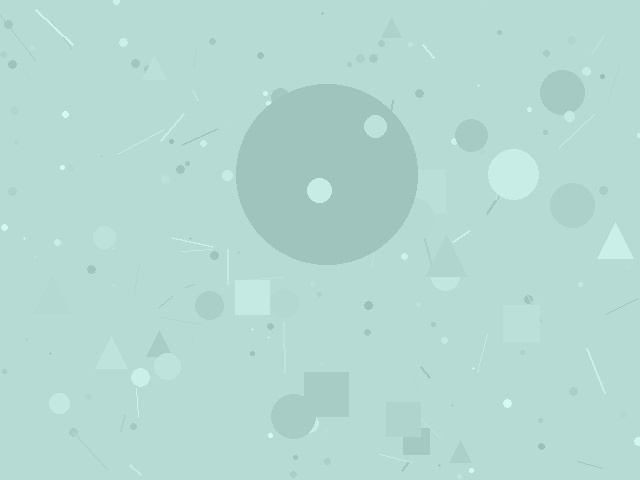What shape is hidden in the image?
A circle is hidden in the image.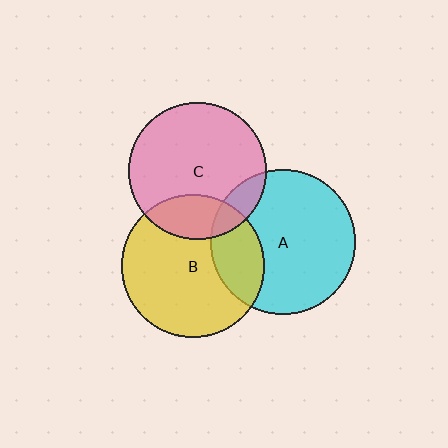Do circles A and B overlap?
Yes.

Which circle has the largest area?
Circle A (cyan).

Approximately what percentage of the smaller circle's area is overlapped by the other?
Approximately 25%.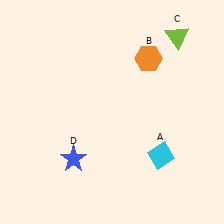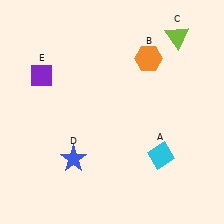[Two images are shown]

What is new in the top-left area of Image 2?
A purple diamond (E) was added in the top-left area of Image 2.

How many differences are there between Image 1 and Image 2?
There is 1 difference between the two images.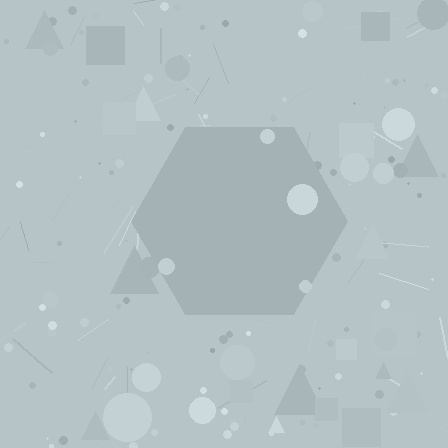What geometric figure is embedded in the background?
A hexagon is embedded in the background.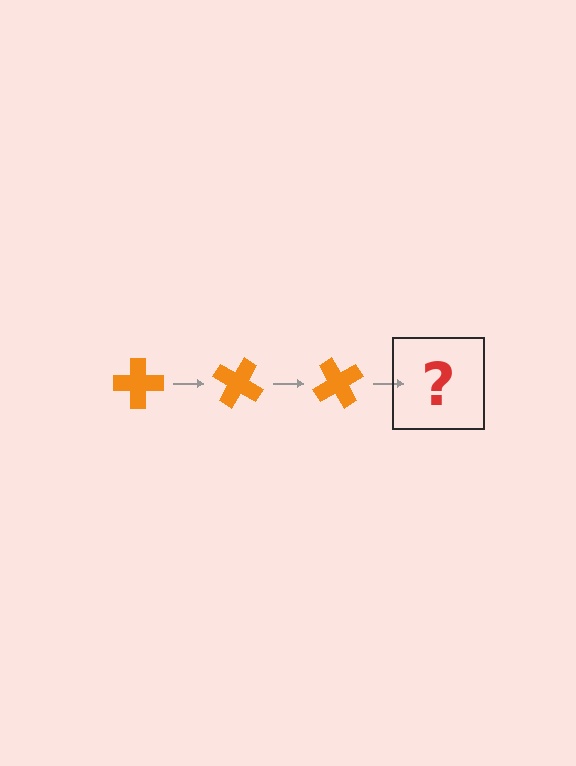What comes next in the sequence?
The next element should be an orange cross rotated 90 degrees.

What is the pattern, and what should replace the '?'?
The pattern is that the cross rotates 30 degrees each step. The '?' should be an orange cross rotated 90 degrees.